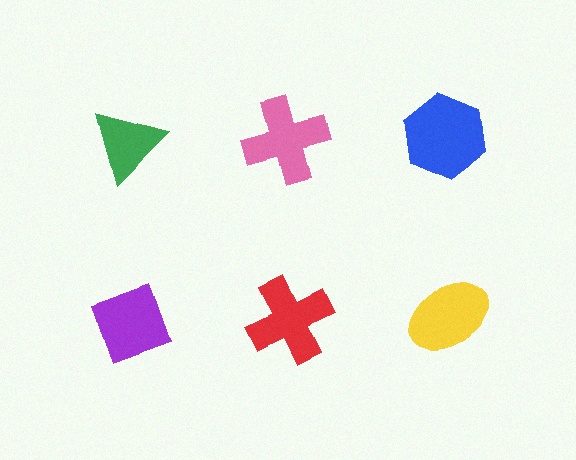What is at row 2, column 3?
A yellow ellipse.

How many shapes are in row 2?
3 shapes.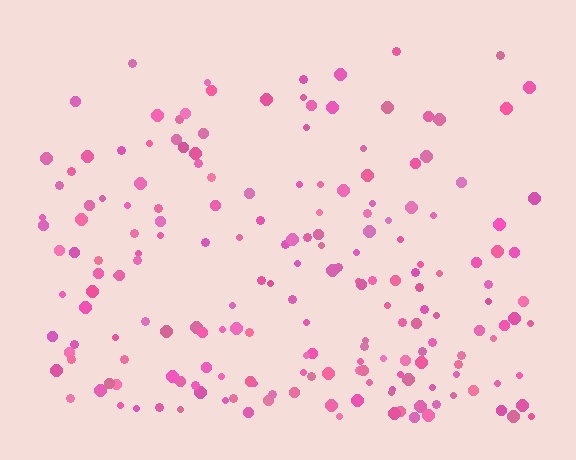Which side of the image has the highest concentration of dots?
The bottom.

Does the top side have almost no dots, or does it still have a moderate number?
Still a moderate number, just noticeably fewer than the bottom.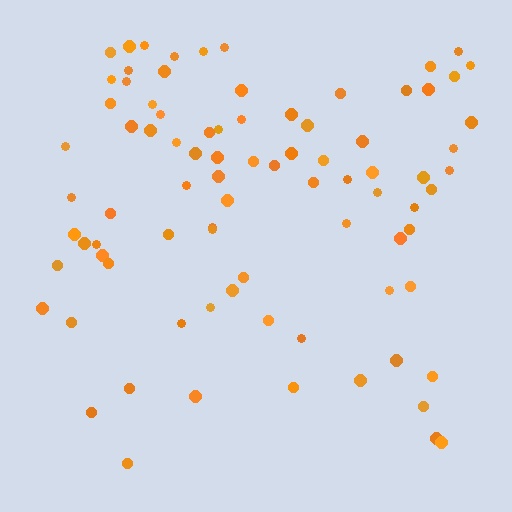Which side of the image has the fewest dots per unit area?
The bottom.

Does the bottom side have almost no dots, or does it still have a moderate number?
Still a moderate number, just noticeably fewer than the top.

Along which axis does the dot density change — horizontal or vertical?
Vertical.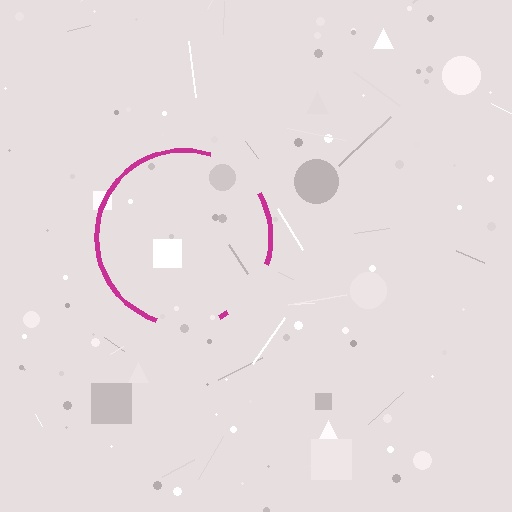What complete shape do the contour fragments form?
The contour fragments form a circle.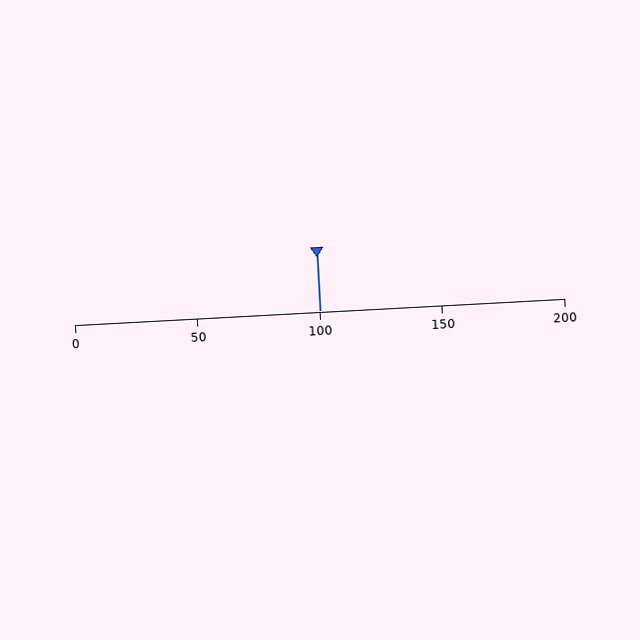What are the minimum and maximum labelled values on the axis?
The axis runs from 0 to 200.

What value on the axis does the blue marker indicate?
The marker indicates approximately 100.